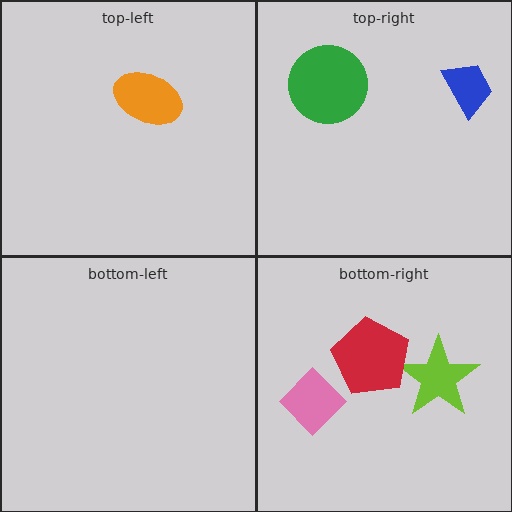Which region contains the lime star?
The bottom-right region.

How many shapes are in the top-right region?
2.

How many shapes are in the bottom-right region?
3.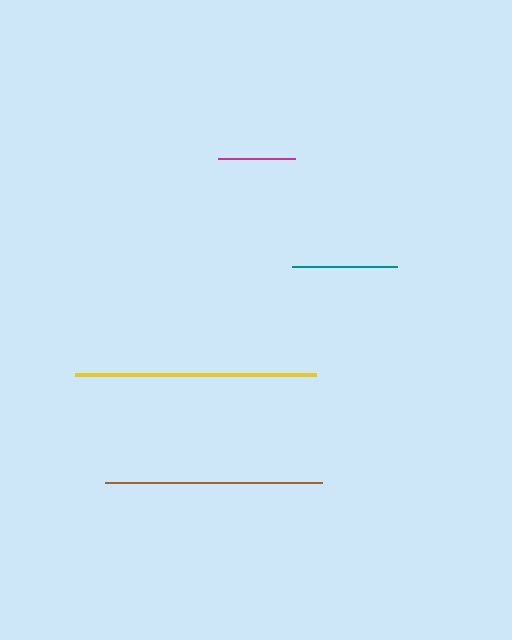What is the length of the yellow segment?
The yellow segment is approximately 241 pixels long.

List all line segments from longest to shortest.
From longest to shortest: yellow, brown, teal, magenta.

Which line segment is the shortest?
The magenta line is the shortest at approximately 77 pixels.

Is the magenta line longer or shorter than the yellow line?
The yellow line is longer than the magenta line.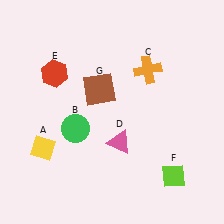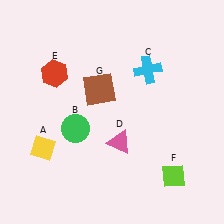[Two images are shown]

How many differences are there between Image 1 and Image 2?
There is 1 difference between the two images.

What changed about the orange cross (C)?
In Image 1, C is orange. In Image 2, it changed to cyan.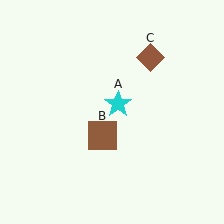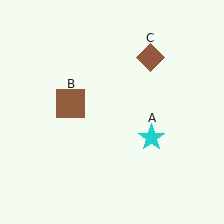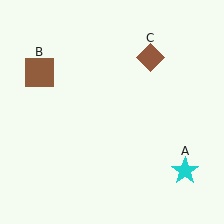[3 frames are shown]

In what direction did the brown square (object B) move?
The brown square (object B) moved up and to the left.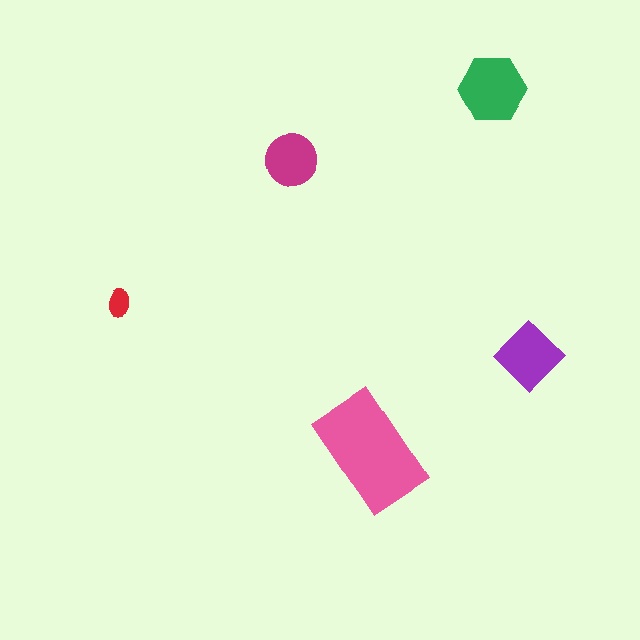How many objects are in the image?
There are 5 objects in the image.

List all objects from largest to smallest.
The pink rectangle, the green hexagon, the purple diamond, the magenta circle, the red ellipse.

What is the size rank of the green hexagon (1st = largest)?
2nd.